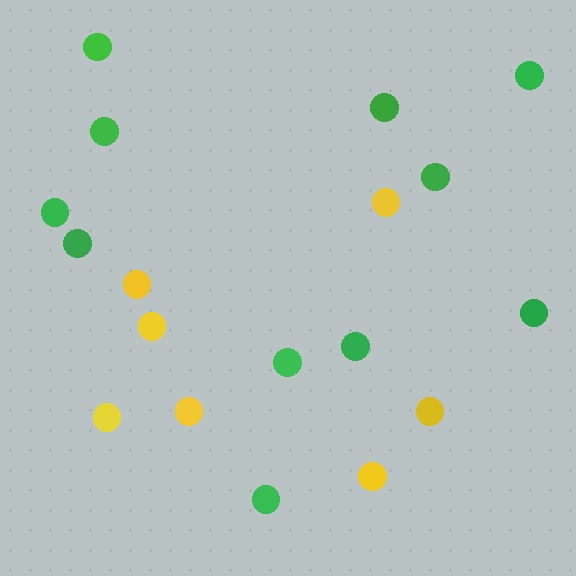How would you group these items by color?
There are 2 groups: one group of yellow circles (7) and one group of green circles (11).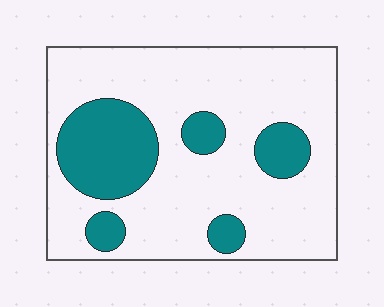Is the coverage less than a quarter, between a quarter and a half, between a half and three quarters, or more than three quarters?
Less than a quarter.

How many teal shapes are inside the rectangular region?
5.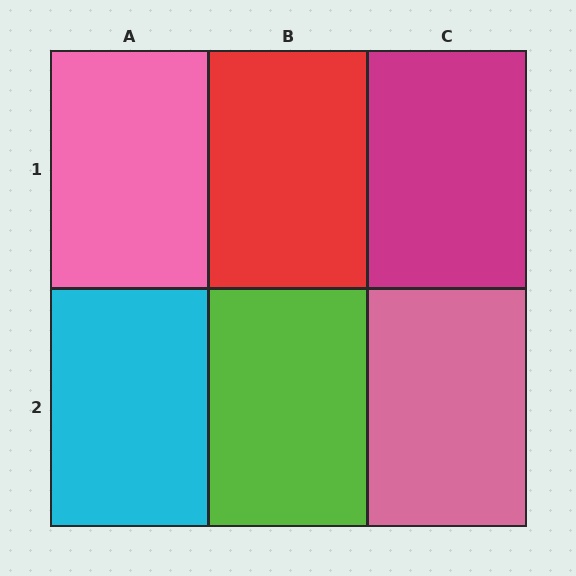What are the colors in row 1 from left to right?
Pink, red, magenta.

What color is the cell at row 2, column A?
Cyan.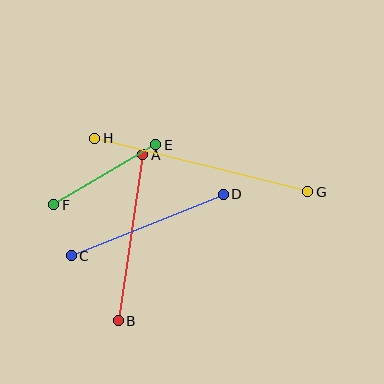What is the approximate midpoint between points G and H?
The midpoint is at approximately (201, 165) pixels.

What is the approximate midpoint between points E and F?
The midpoint is at approximately (105, 175) pixels.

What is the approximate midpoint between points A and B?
The midpoint is at approximately (131, 238) pixels.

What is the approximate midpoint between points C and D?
The midpoint is at approximately (147, 225) pixels.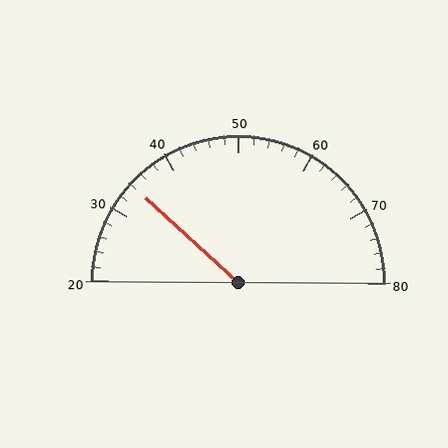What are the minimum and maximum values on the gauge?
The gauge ranges from 20 to 80.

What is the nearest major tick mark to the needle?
The nearest major tick mark is 30.